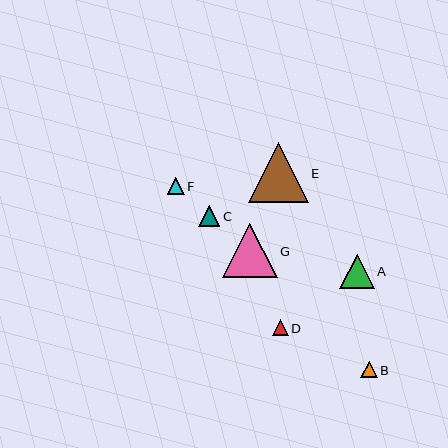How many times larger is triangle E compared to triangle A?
Triangle E is approximately 1.7 times the size of triangle A.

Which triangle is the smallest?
Triangle D is the smallest with a size of approximately 15 pixels.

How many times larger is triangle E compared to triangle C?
Triangle E is approximately 2.9 times the size of triangle C.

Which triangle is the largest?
Triangle E is the largest with a size of approximately 60 pixels.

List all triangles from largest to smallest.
From largest to smallest: E, G, A, C, F, B, D.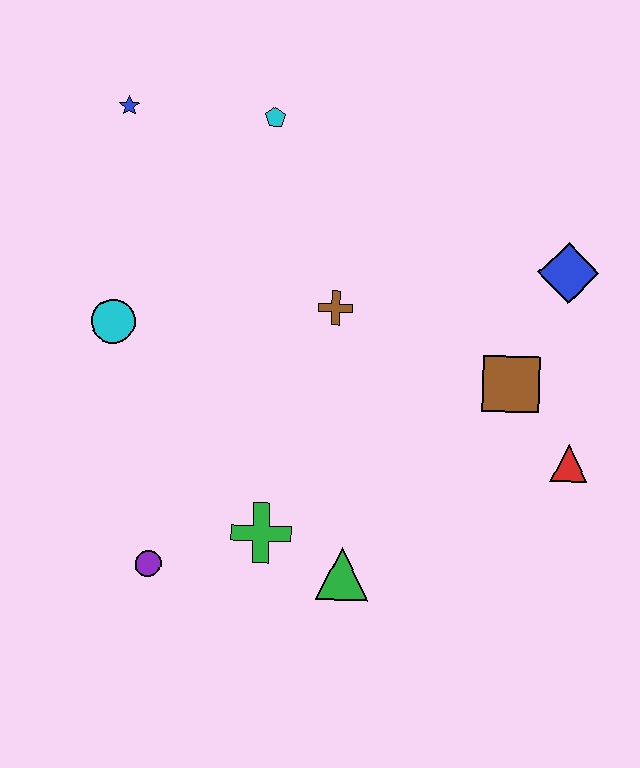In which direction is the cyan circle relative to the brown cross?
The cyan circle is to the left of the brown cross.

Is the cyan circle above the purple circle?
Yes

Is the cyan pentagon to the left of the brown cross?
Yes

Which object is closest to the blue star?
The cyan pentagon is closest to the blue star.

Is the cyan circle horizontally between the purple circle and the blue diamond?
No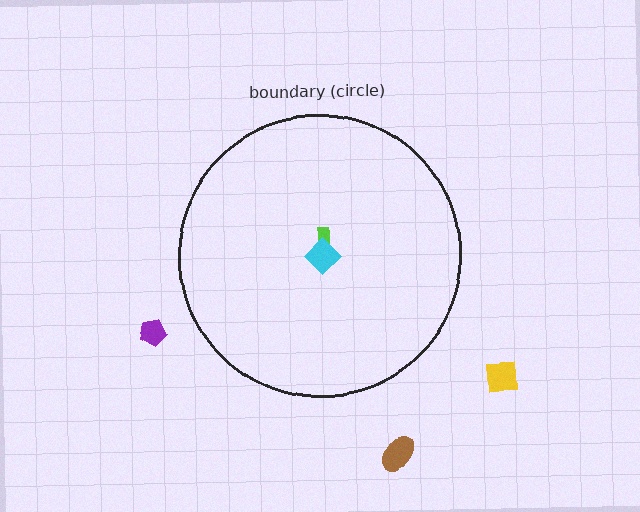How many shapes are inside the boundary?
2 inside, 3 outside.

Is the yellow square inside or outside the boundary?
Outside.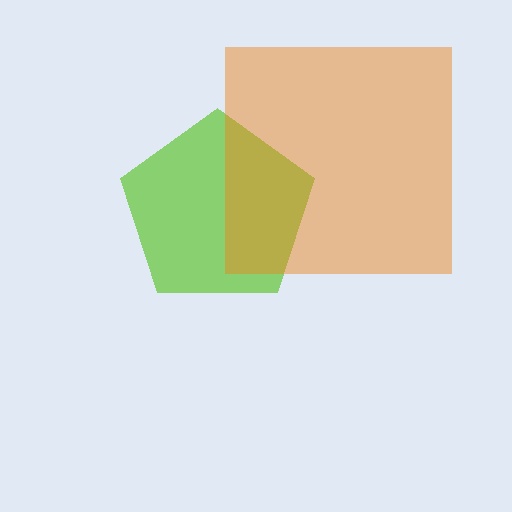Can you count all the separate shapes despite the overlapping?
Yes, there are 2 separate shapes.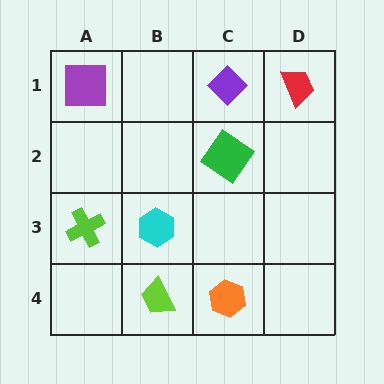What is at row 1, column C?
A purple diamond.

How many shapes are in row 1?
3 shapes.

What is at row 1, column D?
A red trapezoid.